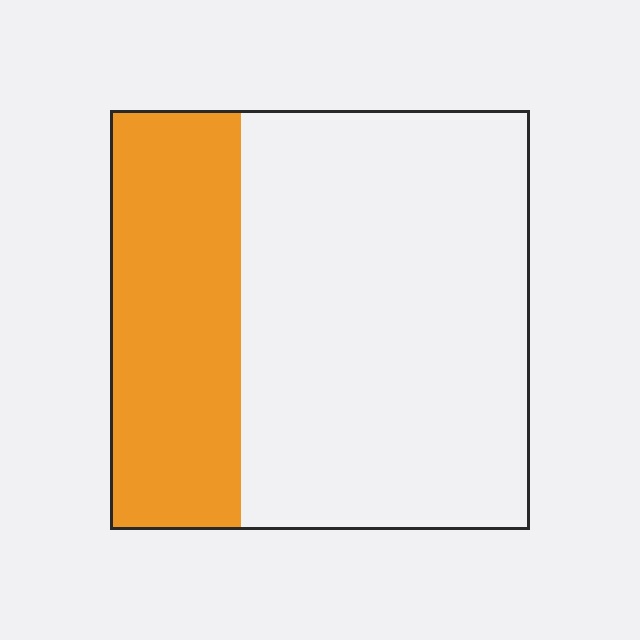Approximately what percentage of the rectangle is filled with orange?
Approximately 30%.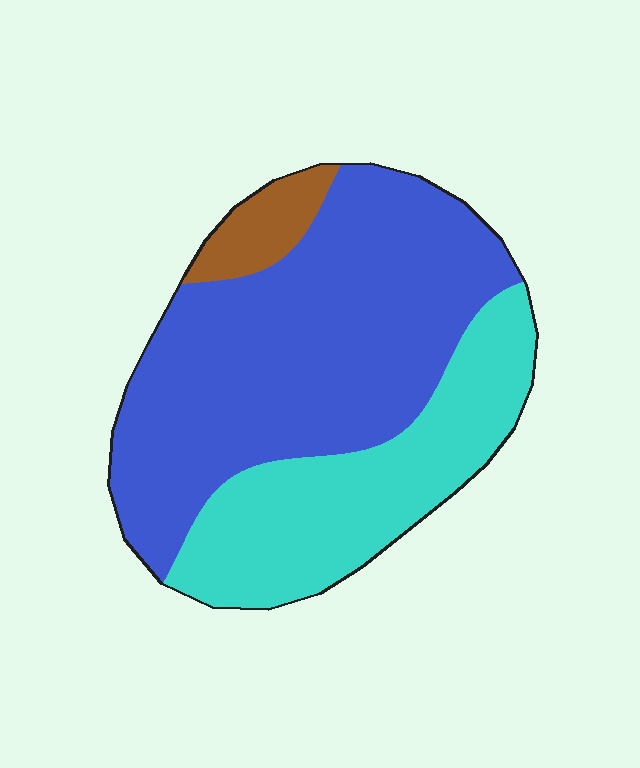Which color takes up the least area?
Brown, at roughly 5%.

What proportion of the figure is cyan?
Cyan covers 33% of the figure.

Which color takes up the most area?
Blue, at roughly 60%.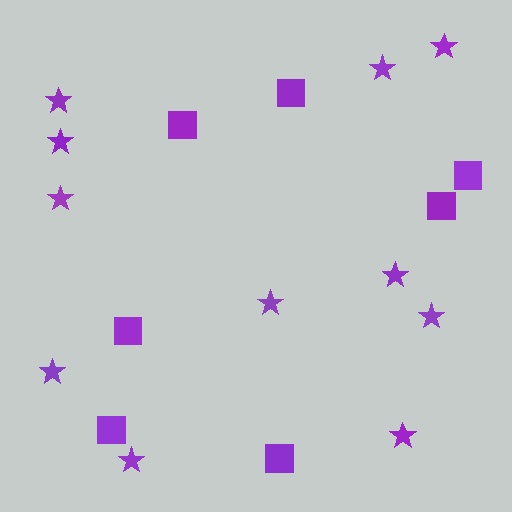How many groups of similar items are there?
There are 2 groups: one group of stars (11) and one group of squares (7).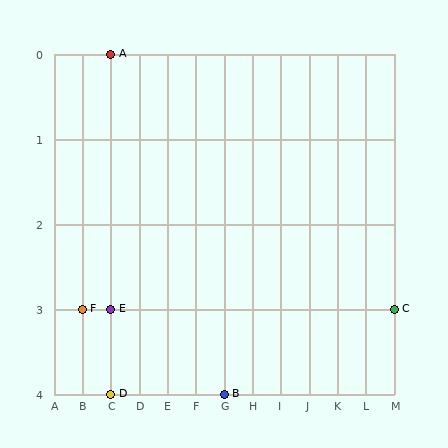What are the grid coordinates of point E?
Point E is at grid coordinates (C, 3).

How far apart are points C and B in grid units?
Points C and B are 6 columns and 1 row apart (about 6.1 grid units diagonally).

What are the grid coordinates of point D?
Point D is at grid coordinates (C, 4).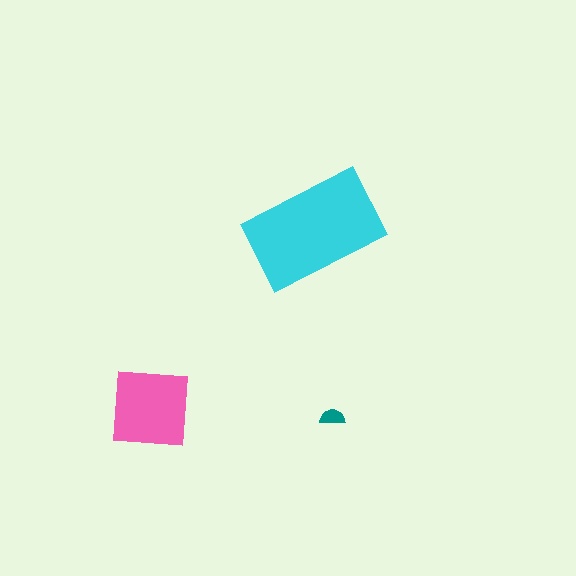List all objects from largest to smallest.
The cyan rectangle, the pink square, the teal semicircle.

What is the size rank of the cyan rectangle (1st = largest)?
1st.